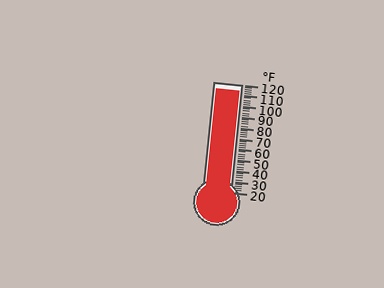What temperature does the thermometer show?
The thermometer shows approximately 114°F.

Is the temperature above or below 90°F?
The temperature is above 90°F.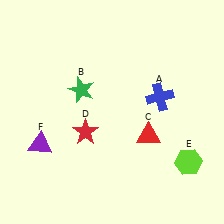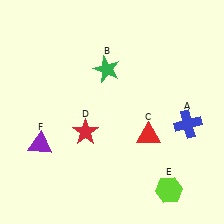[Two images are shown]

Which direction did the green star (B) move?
The green star (B) moved right.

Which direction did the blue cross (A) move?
The blue cross (A) moved right.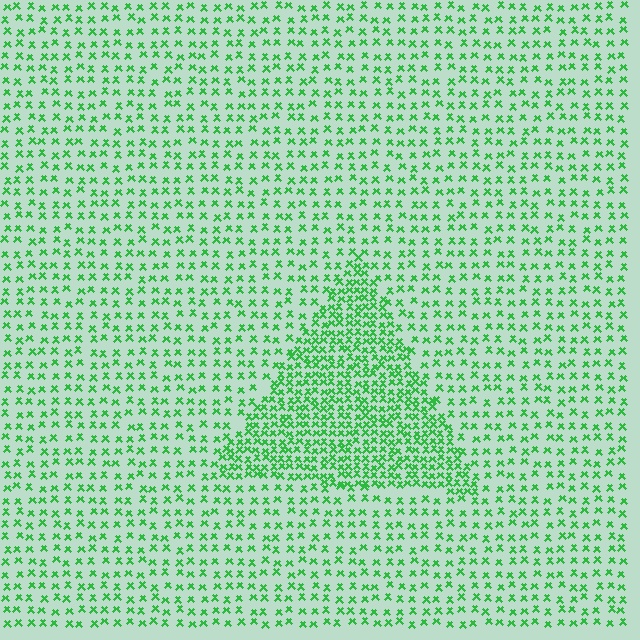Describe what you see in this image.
The image contains small green elements arranged at two different densities. A triangle-shaped region is visible where the elements are more densely packed than the surrounding area.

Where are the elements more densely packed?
The elements are more densely packed inside the triangle boundary.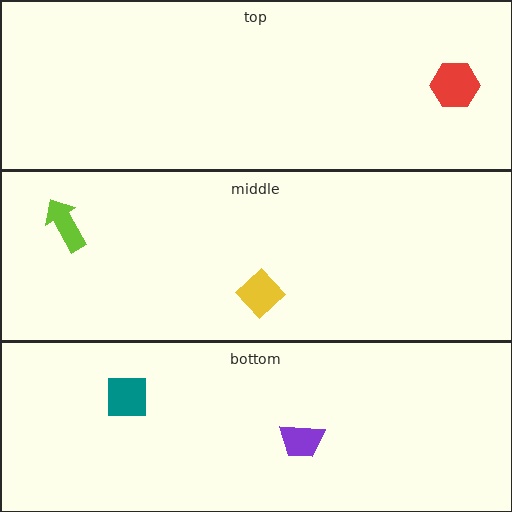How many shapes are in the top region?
1.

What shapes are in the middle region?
The lime arrow, the yellow diamond.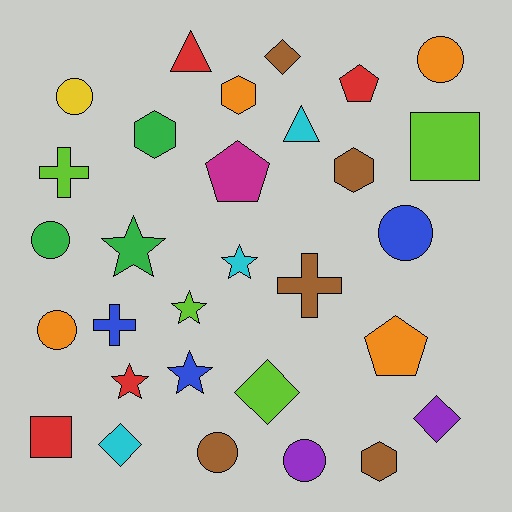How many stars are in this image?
There are 5 stars.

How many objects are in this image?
There are 30 objects.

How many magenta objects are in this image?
There is 1 magenta object.